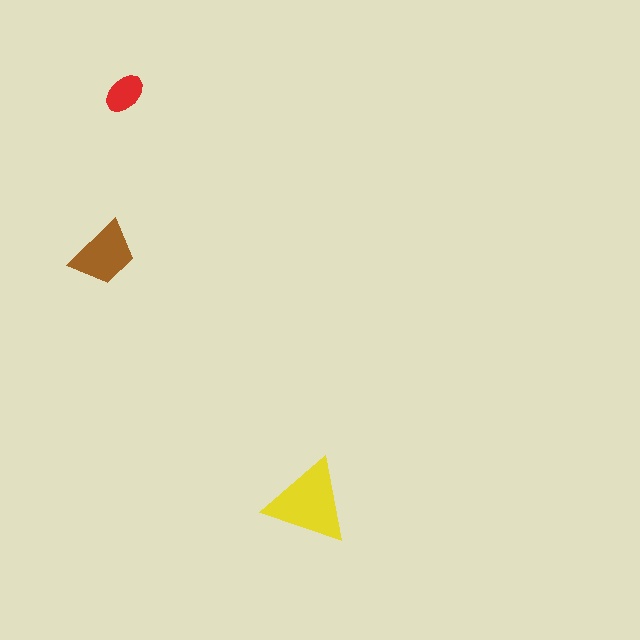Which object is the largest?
The yellow triangle.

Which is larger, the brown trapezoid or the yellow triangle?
The yellow triangle.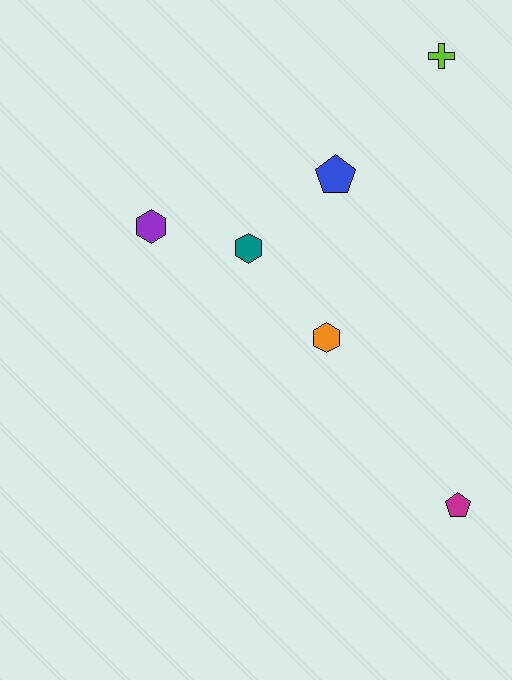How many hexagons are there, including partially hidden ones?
There are 3 hexagons.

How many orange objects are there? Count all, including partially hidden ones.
There is 1 orange object.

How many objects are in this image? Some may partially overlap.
There are 6 objects.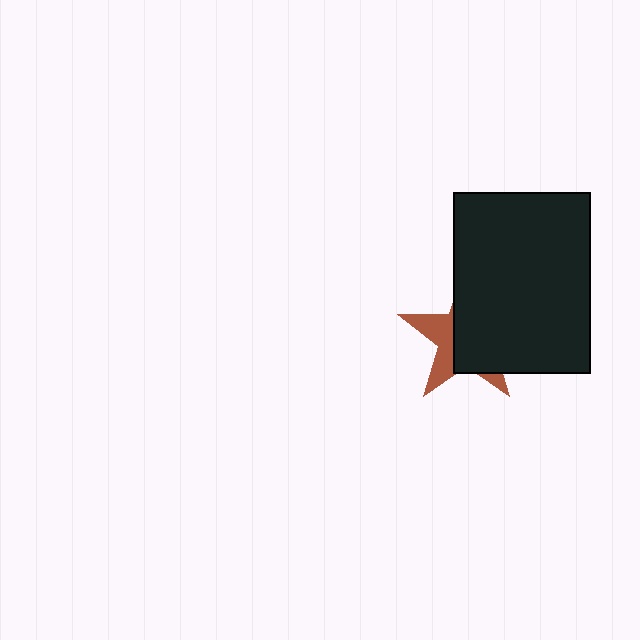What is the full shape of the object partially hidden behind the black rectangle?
The partially hidden object is a brown star.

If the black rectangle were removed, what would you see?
You would see the complete brown star.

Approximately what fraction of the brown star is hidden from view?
Roughly 63% of the brown star is hidden behind the black rectangle.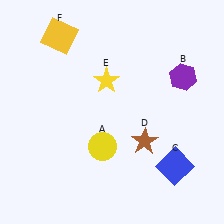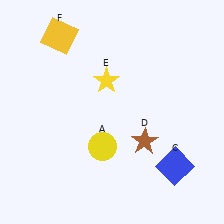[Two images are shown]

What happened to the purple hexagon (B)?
The purple hexagon (B) was removed in Image 2. It was in the top-right area of Image 1.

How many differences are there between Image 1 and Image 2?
There is 1 difference between the two images.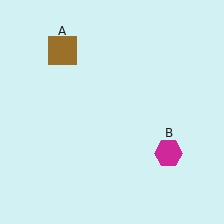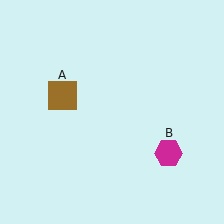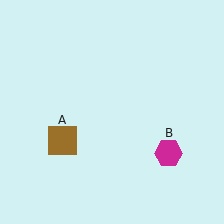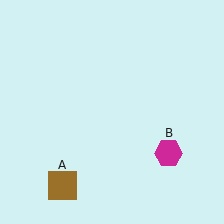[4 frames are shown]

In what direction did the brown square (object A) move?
The brown square (object A) moved down.